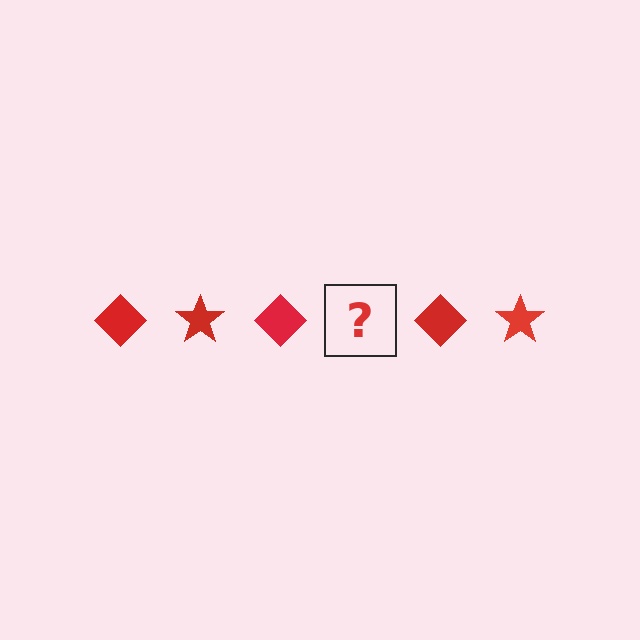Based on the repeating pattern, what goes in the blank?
The blank should be a red star.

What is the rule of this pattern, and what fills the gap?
The rule is that the pattern cycles through diamond, star shapes in red. The gap should be filled with a red star.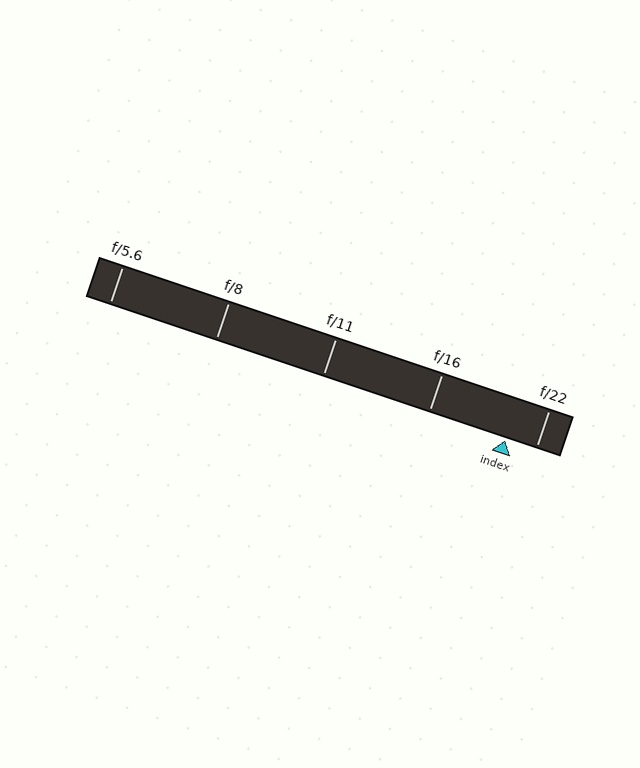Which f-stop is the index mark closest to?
The index mark is closest to f/22.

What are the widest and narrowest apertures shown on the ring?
The widest aperture shown is f/5.6 and the narrowest is f/22.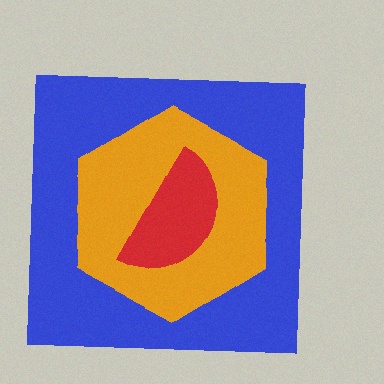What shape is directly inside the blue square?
The orange hexagon.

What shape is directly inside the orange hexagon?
The red semicircle.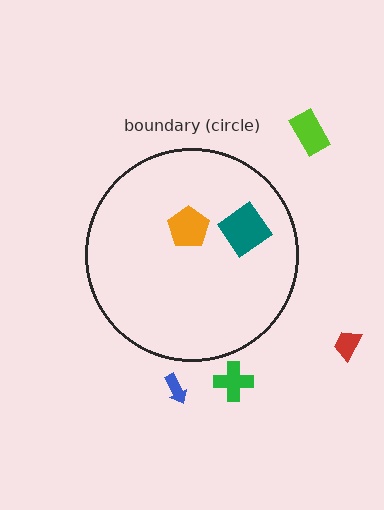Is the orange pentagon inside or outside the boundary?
Inside.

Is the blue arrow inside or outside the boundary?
Outside.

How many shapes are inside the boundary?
2 inside, 4 outside.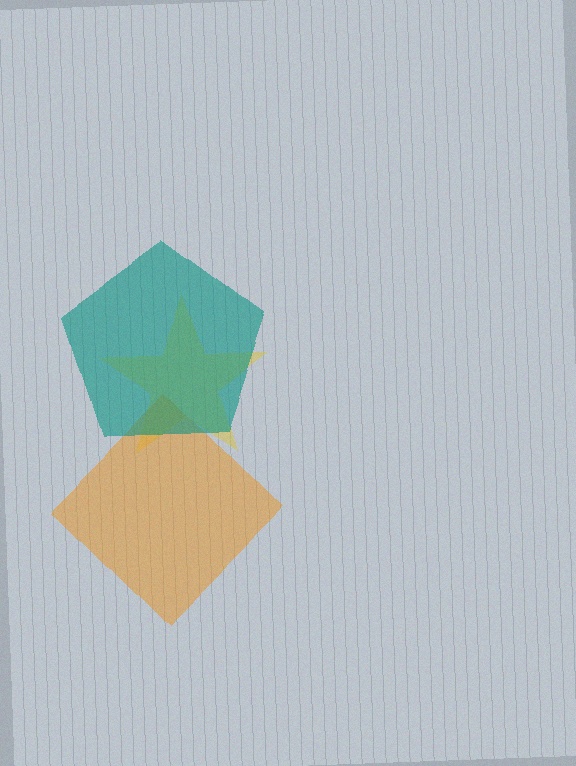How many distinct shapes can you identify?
There are 3 distinct shapes: a yellow star, an orange diamond, a teal pentagon.